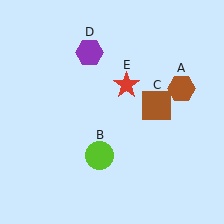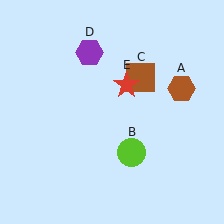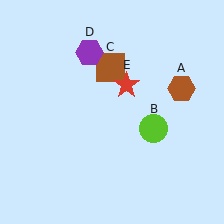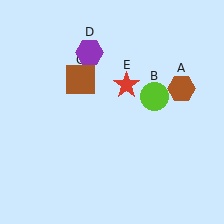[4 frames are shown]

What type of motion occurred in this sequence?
The lime circle (object B), brown square (object C) rotated counterclockwise around the center of the scene.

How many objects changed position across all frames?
2 objects changed position: lime circle (object B), brown square (object C).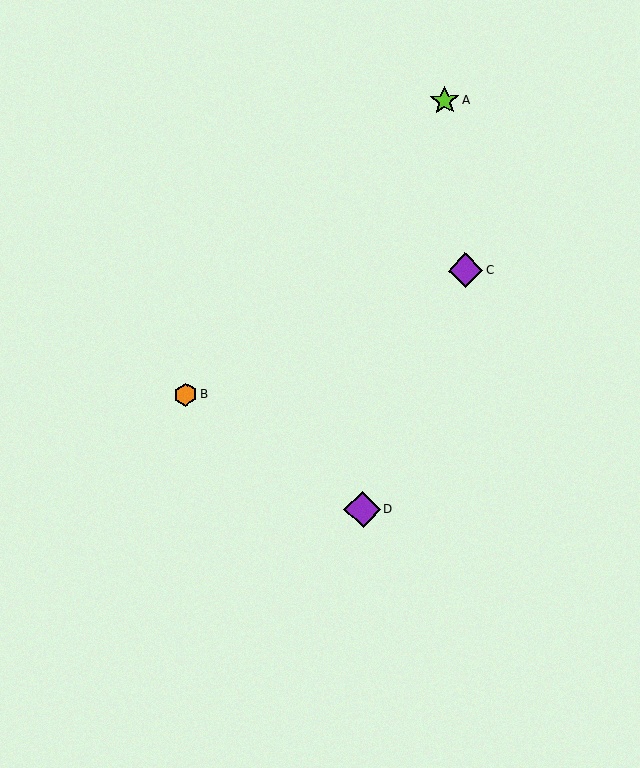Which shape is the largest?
The purple diamond (labeled D) is the largest.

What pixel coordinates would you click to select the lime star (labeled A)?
Click at (444, 101) to select the lime star A.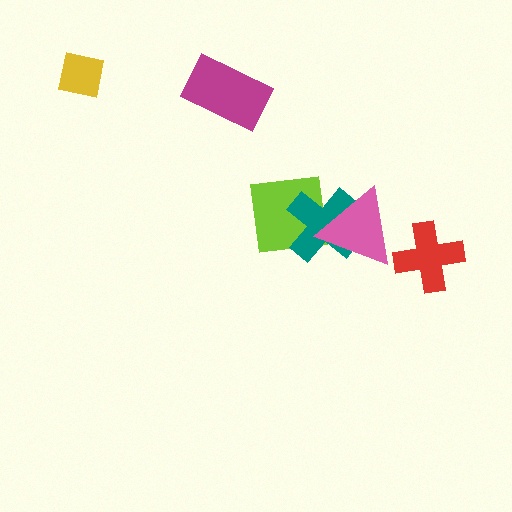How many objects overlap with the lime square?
2 objects overlap with the lime square.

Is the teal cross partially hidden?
Yes, it is partially covered by another shape.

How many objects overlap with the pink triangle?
2 objects overlap with the pink triangle.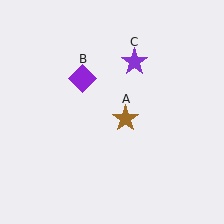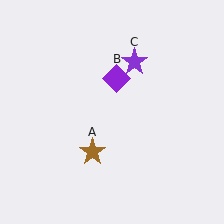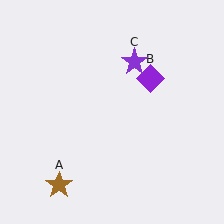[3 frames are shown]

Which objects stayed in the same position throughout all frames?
Purple star (object C) remained stationary.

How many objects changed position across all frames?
2 objects changed position: brown star (object A), purple diamond (object B).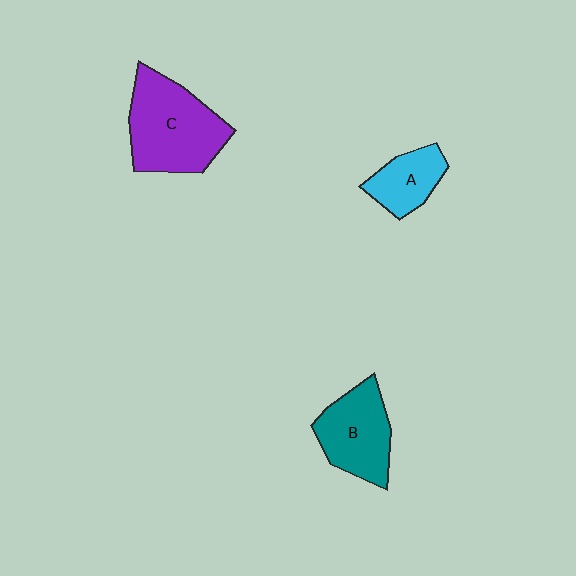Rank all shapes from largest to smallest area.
From largest to smallest: C (purple), B (teal), A (cyan).